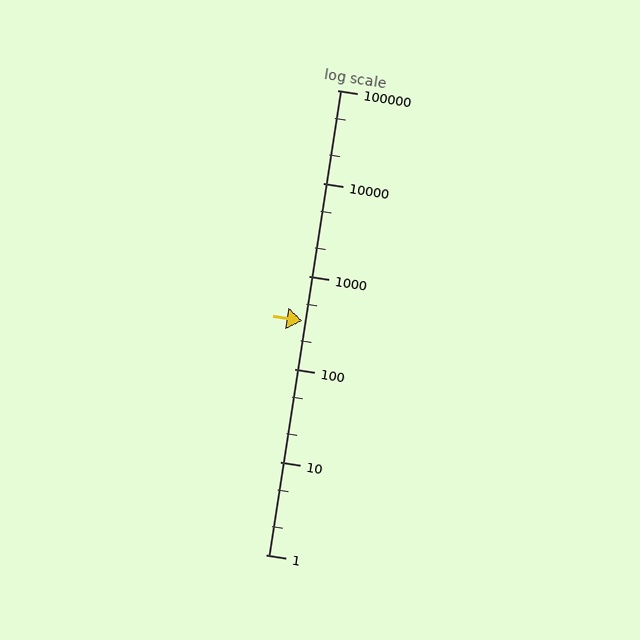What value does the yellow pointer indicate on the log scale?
The pointer indicates approximately 330.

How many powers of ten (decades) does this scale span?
The scale spans 5 decades, from 1 to 100000.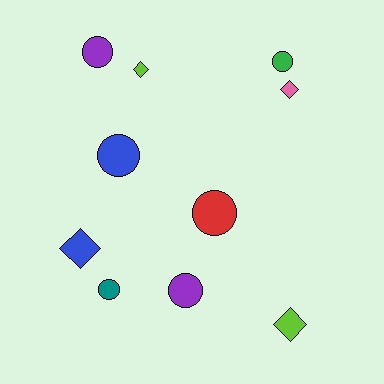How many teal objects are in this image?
There is 1 teal object.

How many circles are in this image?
There are 6 circles.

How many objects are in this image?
There are 10 objects.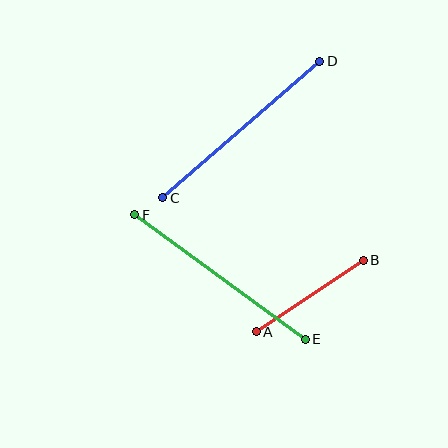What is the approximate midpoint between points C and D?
The midpoint is at approximately (241, 130) pixels.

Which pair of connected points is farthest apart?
Points E and F are farthest apart.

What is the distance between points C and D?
The distance is approximately 208 pixels.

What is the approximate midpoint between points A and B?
The midpoint is at approximately (310, 296) pixels.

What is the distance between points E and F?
The distance is approximately 211 pixels.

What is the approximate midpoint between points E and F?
The midpoint is at approximately (220, 277) pixels.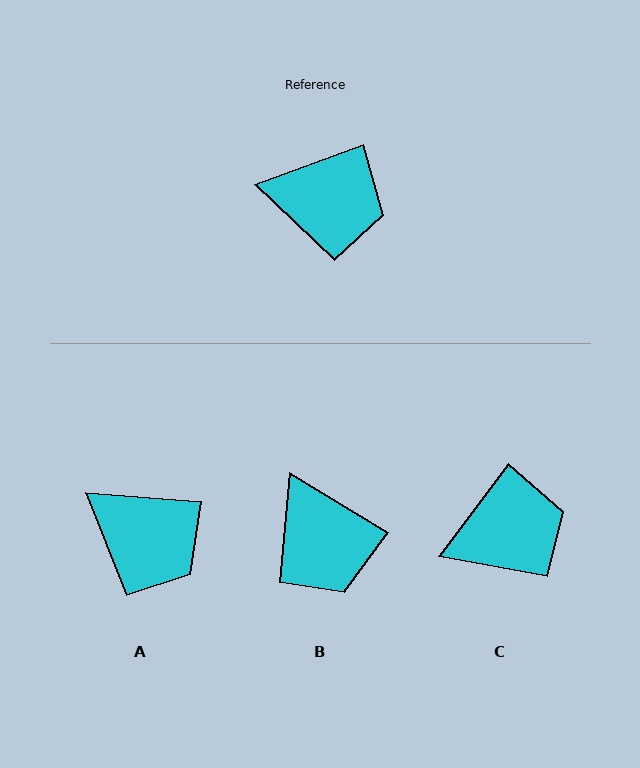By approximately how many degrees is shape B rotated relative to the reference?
Approximately 52 degrees clockwise.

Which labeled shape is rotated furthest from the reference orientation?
B, about 52 degrees away.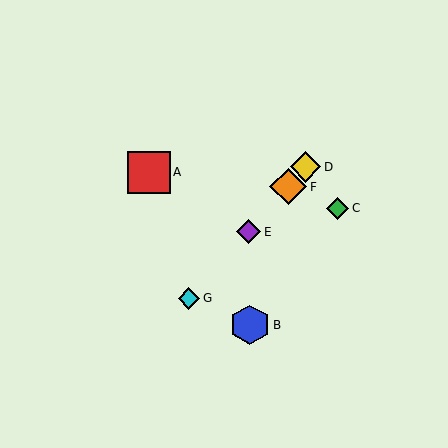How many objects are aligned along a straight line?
4 objects (D, E, F, G) are aligned along a straight line.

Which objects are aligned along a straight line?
Objects D, E, F, G are aligned along a straight line.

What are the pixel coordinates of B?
Object B is at (250, 325).